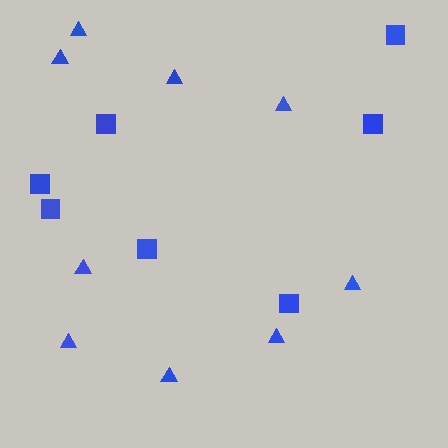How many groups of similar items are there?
There are 2 groups: one group of triangles (9) and one group of squares (7).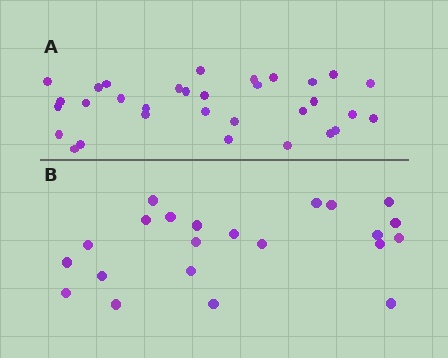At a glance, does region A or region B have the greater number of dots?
Region A (the top region) has more dots.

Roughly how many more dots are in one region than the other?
Region A has roughly 10 or so more dots than region B.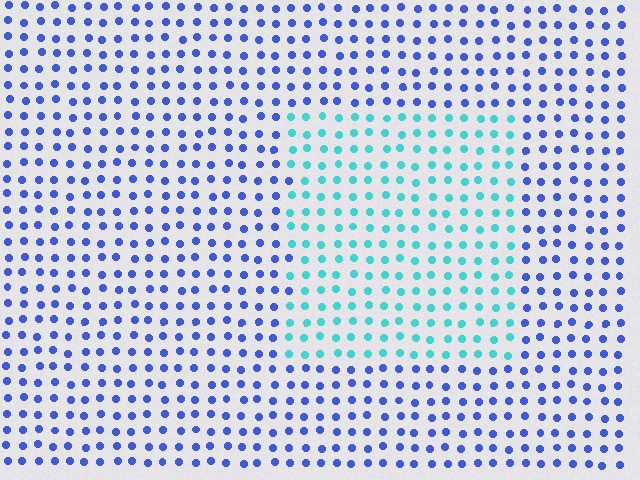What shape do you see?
I see a rectangle.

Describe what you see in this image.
The image is filled with small blue elements in a uniform arrangement. A rectangle-shaped region is visible where the elements are tinted to a slightly different hue, forming a subtle color boundary.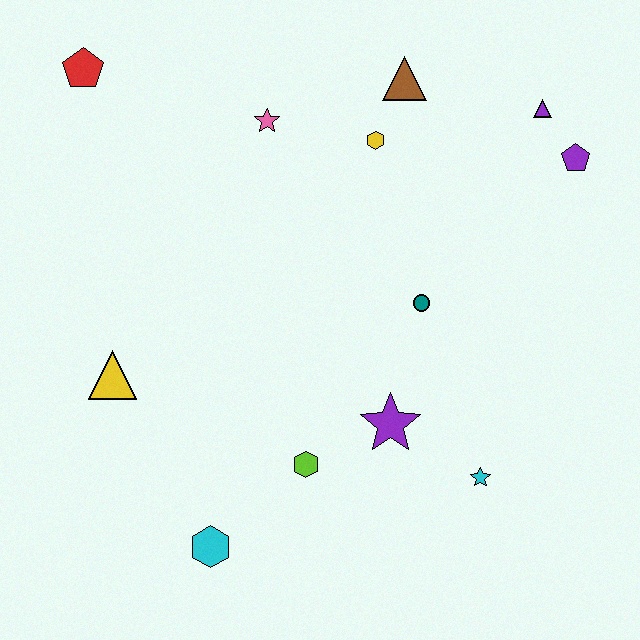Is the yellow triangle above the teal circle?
No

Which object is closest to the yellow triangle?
The cyan hexagon is closest to the yellow triangle.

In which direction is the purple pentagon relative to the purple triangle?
The purple pentagon is below the purple triangle.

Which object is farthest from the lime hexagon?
The red pentagon is farthest from the lime hexagon.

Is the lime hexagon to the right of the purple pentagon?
No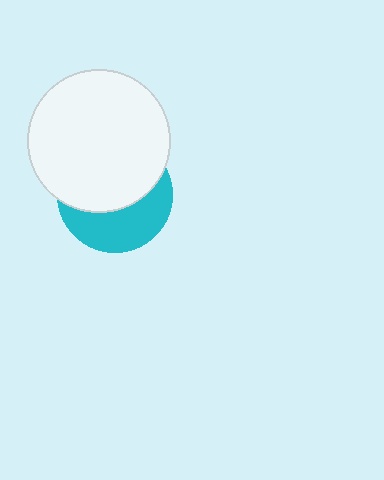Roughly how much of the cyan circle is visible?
A small part of it is visible (roughly 42%).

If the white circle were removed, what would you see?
You would see the complete cyan circle.